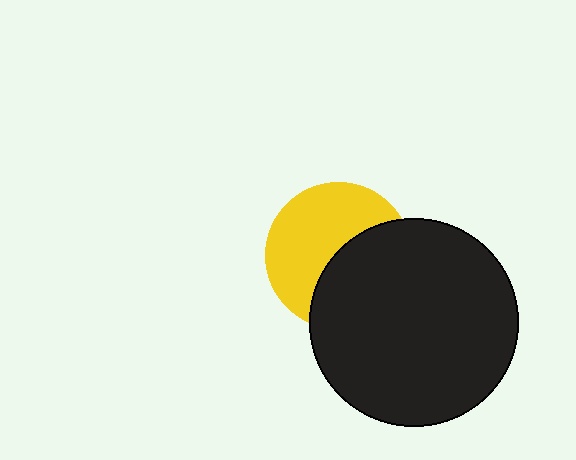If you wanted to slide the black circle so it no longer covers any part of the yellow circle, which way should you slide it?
Slide it toward the lower-right — that is the most direct way to separate the two shapes.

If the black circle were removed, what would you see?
You would see the complete yellow circle.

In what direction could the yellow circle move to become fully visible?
The yellow circle could move toward the upper-left. That would shift it out from behind the black circle entirely.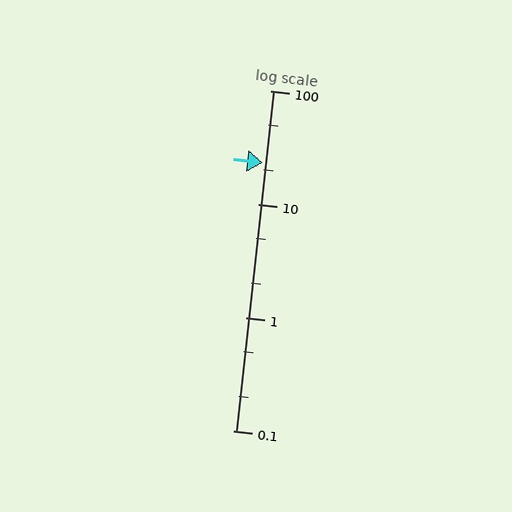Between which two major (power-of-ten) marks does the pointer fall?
The pointer is between 10 and 100.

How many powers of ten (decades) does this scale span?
The scale spans 3 decades, from 0.1 to 100.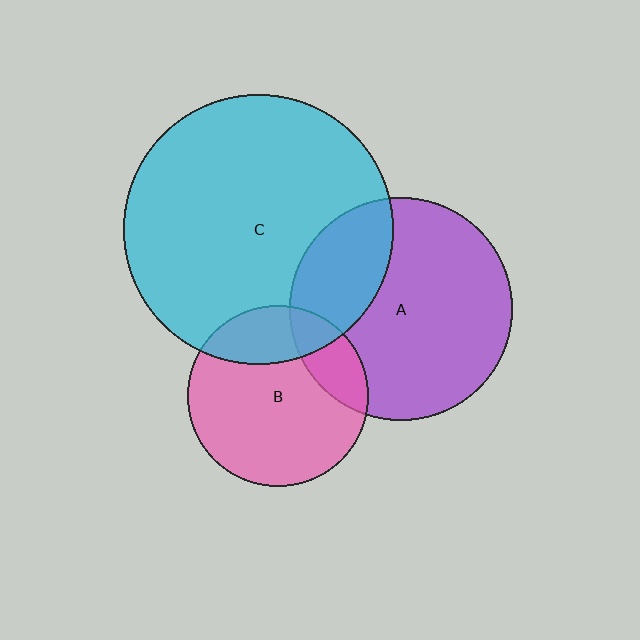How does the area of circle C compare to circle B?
Approximately 2.3 times.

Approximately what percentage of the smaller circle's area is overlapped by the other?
Approximately 20%.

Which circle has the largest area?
Circle C (cyan).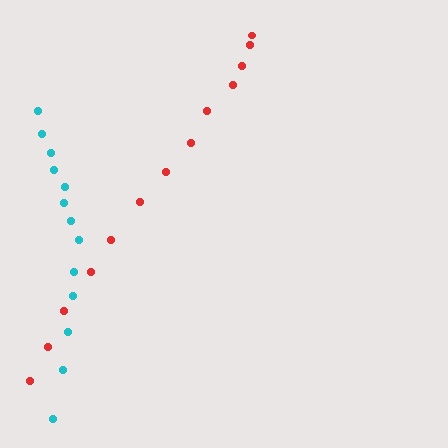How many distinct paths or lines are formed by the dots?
There are 2 distinct paths.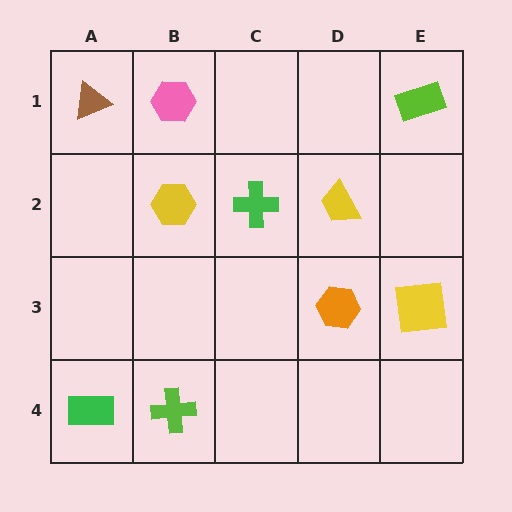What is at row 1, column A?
A brown triangle.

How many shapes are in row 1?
3 shapes.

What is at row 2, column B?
A yellow hexagon.